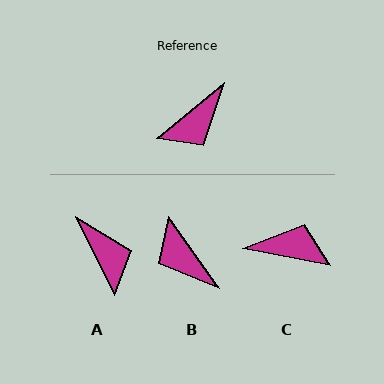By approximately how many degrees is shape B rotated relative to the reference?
Approximately 94 degrees clockwise.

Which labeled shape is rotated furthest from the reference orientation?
C, about 130 degrees away.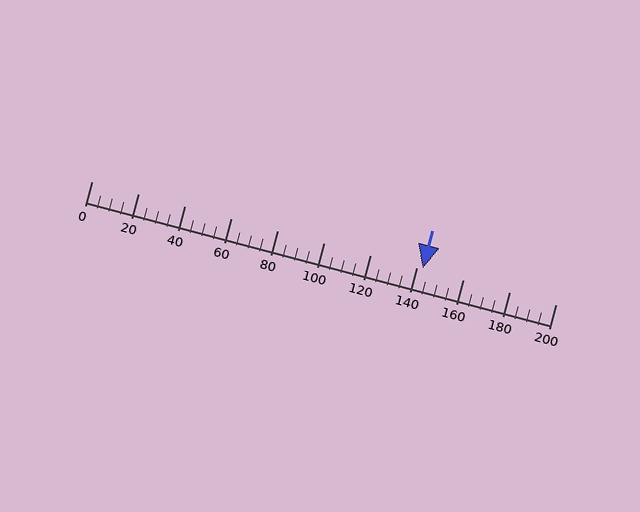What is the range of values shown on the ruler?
The ruler shows values from 0 to 200.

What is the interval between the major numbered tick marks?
The major tick marks are spaced 20 units apart.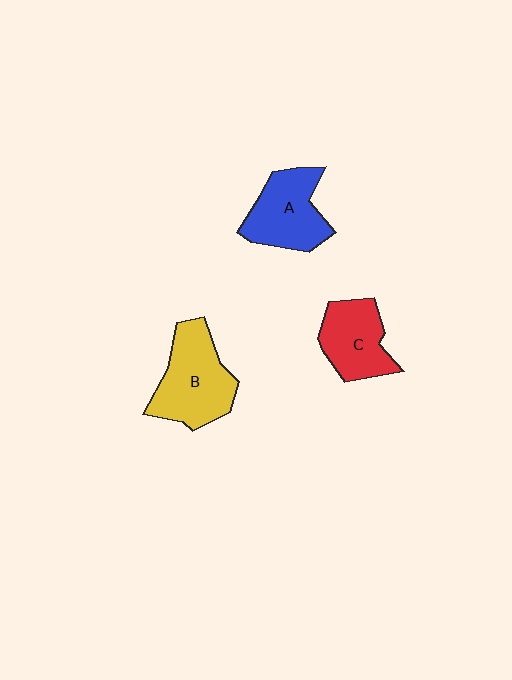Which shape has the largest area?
Shape B (yellow).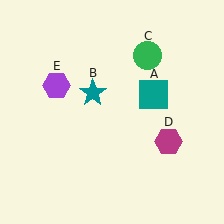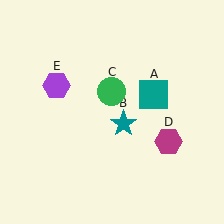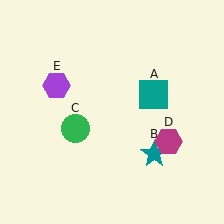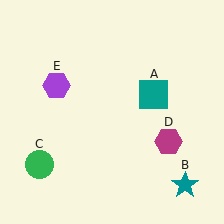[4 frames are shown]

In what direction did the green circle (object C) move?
The green circle (object C) moved down and to the left.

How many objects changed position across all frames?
2 objects changed position: teal star (object B), green circle (object C).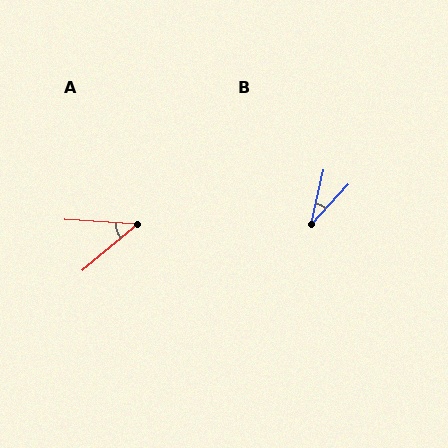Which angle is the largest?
A, at approximately 44 degrees.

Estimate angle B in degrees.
Approximately 30 degrees.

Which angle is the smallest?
B, at approximately 30 degrees.